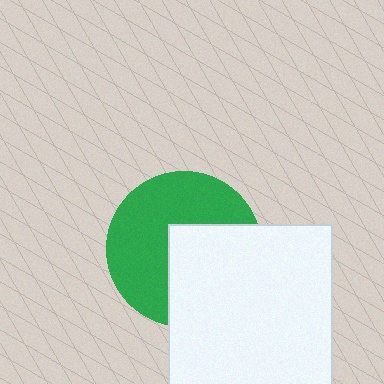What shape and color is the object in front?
The object in front is a white rectangle.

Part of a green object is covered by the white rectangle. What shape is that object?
It is a circle.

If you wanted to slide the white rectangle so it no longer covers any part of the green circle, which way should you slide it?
Slide it toward the lower-right — that is the most direct way to separate the two shapes.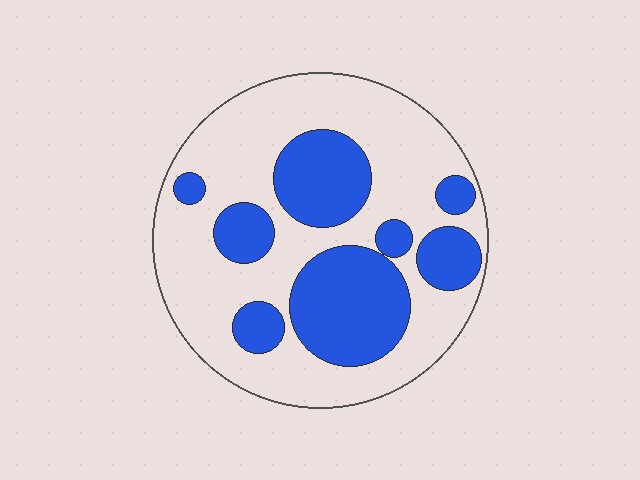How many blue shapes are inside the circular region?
8.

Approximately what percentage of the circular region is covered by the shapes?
Approximately 35%.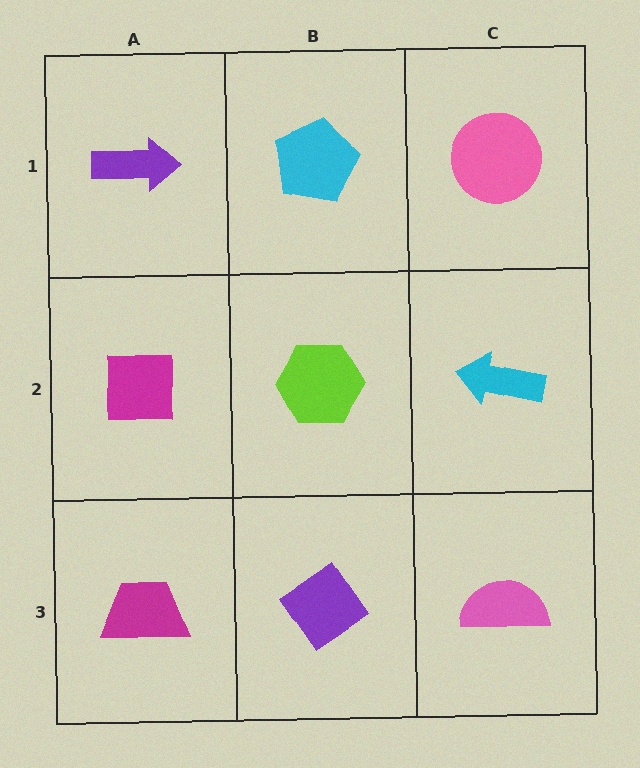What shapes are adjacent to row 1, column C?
A cyan arrow (row 2, column C), a cyan pentagon (row 1, column B).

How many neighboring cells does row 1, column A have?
2.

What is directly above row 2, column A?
A purple arrow.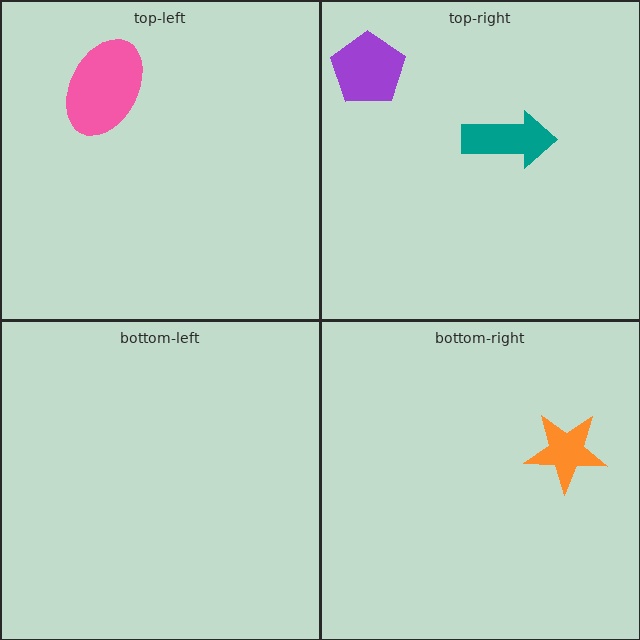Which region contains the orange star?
The bottom-right region.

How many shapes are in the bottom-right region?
1.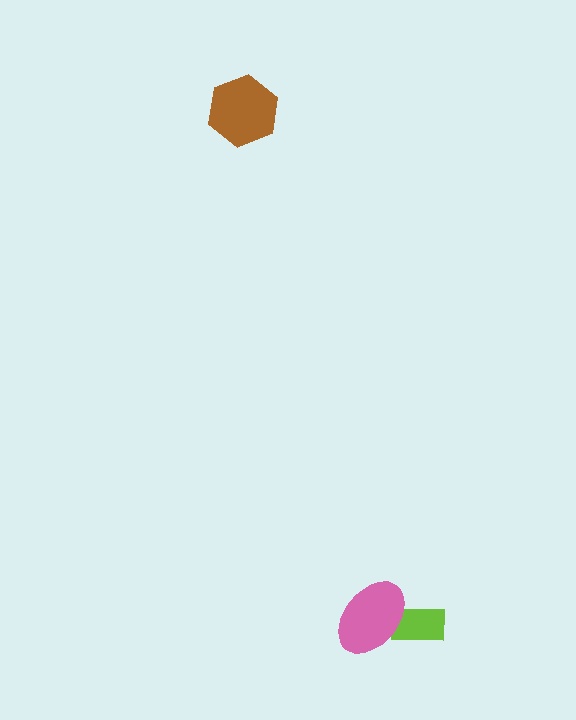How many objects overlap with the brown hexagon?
0 objects overlap with the brown hexagon.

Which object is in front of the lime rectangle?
The pink ellipse is in front of the lime rectangle.